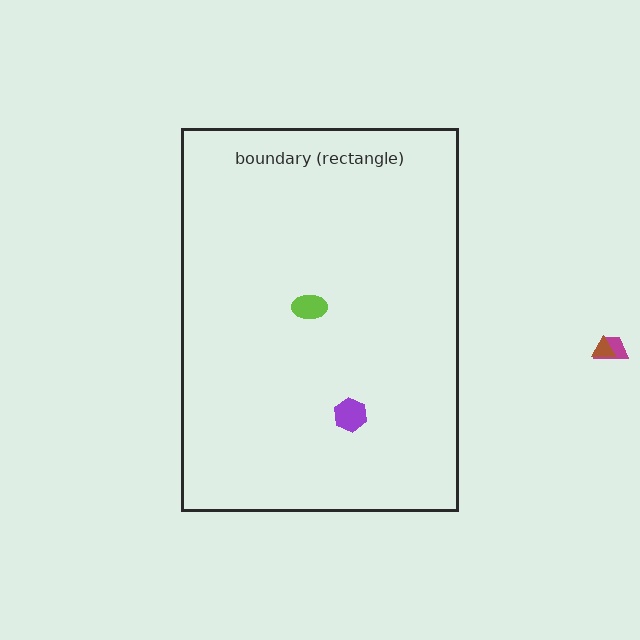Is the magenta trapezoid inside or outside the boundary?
Outside.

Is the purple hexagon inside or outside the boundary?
Inside.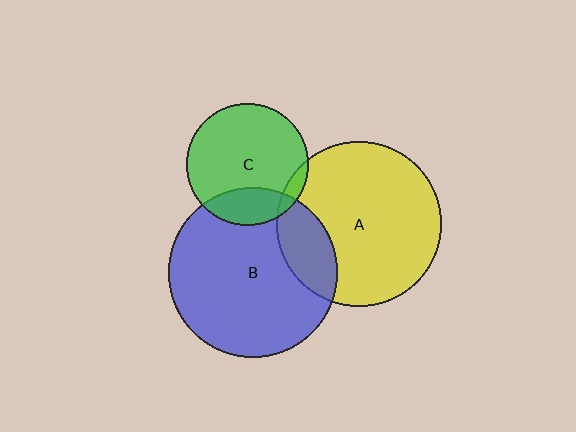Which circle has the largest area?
Circle B (blue).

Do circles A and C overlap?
Yes.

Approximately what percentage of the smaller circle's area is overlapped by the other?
Approximately 5%.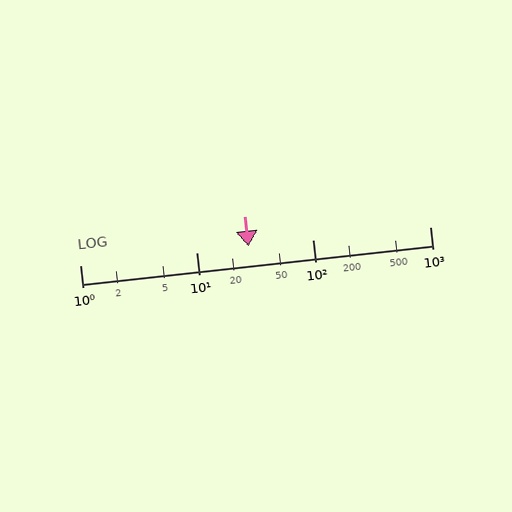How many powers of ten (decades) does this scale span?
The scale spans 3 decades, from 1 to 1000.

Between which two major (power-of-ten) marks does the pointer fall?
The pointer is between 10 and 100.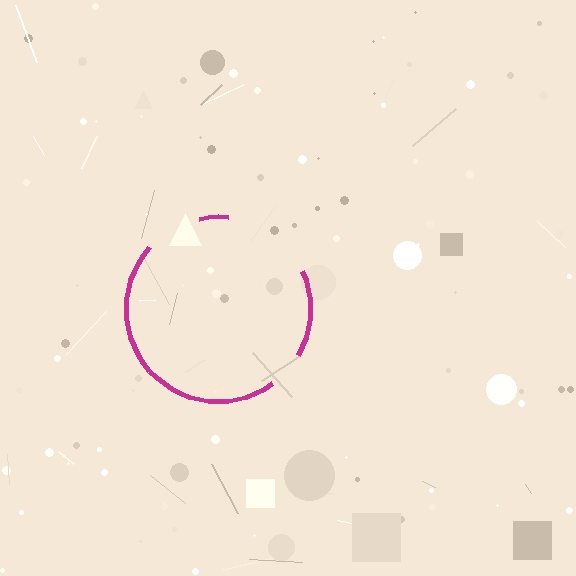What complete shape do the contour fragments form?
The contour fragments form a circle.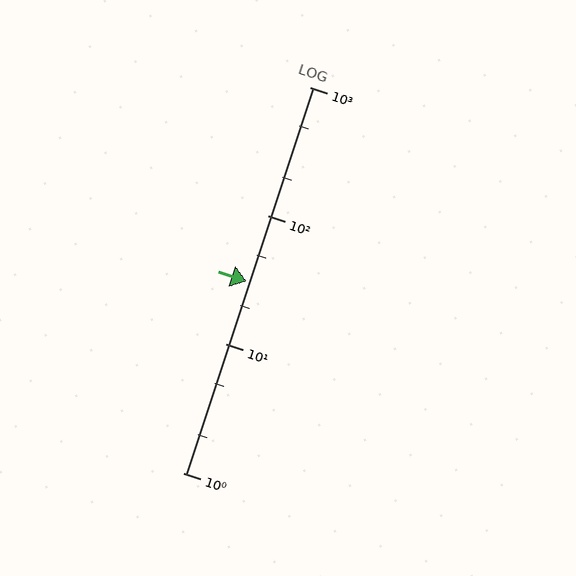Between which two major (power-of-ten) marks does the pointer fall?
The pointer is between 10 and 100.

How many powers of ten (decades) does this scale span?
The scale spans 3 decades, from 1 to 1000.